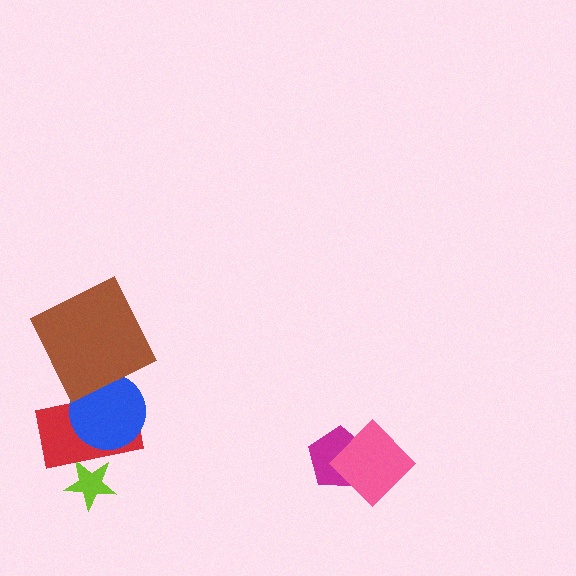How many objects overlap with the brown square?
1 object overlaps with the brown square.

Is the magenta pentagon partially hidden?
Yes, it is partially covered by another shape.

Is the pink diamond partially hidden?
No, no other shape covers it.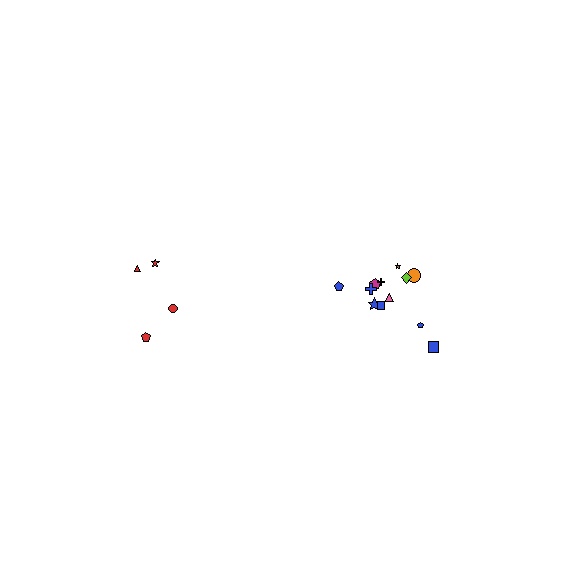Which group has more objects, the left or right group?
The right group.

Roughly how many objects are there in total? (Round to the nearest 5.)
Roughly 15 objects in total.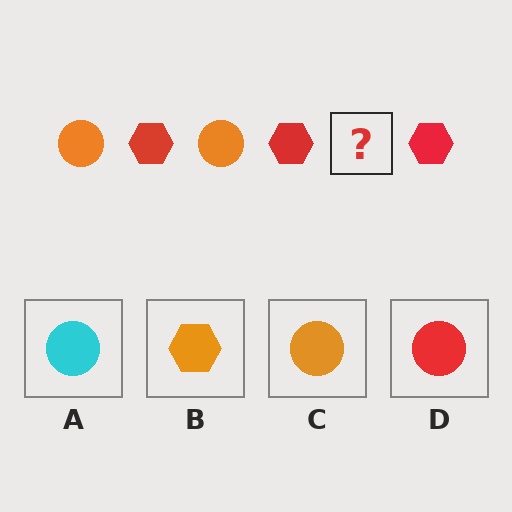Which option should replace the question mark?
Option C.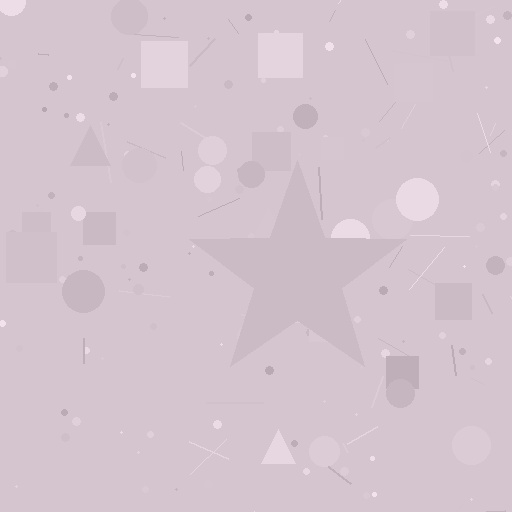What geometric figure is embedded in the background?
A star is embedded in the background.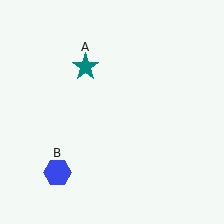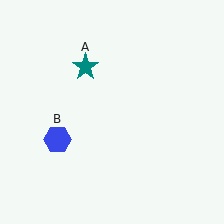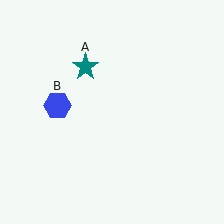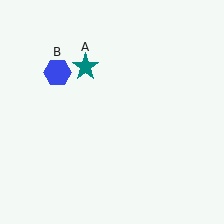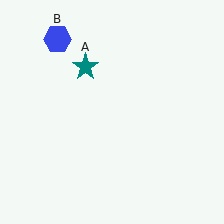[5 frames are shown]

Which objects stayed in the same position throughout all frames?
Teal star (object A) remained stationary.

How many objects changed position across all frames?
1 object changed position: blue hexagon (object B).